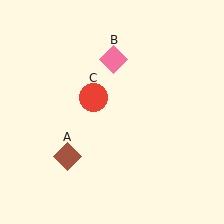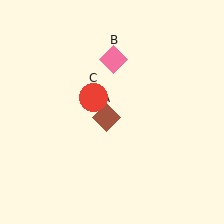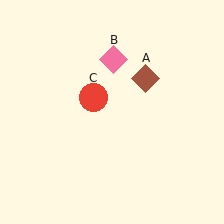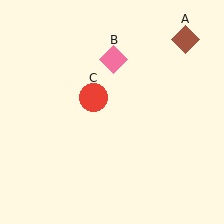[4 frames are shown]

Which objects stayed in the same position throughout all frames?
Pink diamond (object B) and red circle (object C) remained stationary.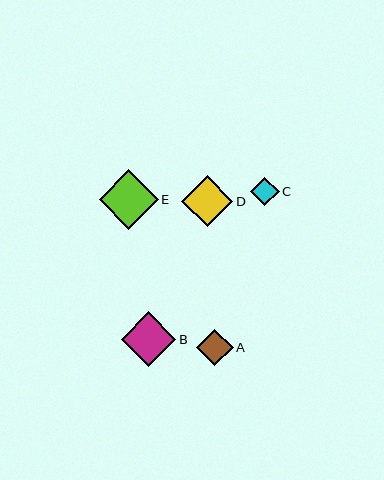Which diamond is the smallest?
Diamond C is the smallest with a size of approximately 28 pixels.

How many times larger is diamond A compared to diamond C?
Diamond A is approximately 1.3 times the size of diamond C.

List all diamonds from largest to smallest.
From largest to smallest: E, B, D, A, C.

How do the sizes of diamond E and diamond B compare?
Diamond E and diamond B are approximately the same size.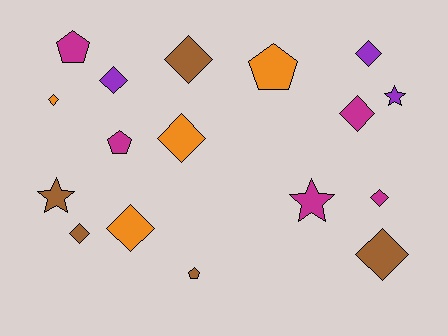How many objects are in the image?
There are 17 objects.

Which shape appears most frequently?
Diamond, with 10 objects.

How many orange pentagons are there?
There is 1 orange pentagon.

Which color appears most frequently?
Magenta, with 5 objects.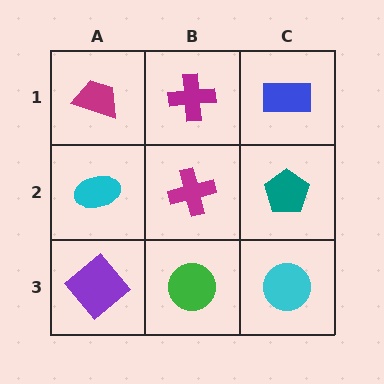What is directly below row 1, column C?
A teal pentagon.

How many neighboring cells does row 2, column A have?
3.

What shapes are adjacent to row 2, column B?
A magenta cross (row 1, column B), a green circle (row 3, column B), a cyan ellipse (row 2, column A), a teal pentagon (row 2, column C).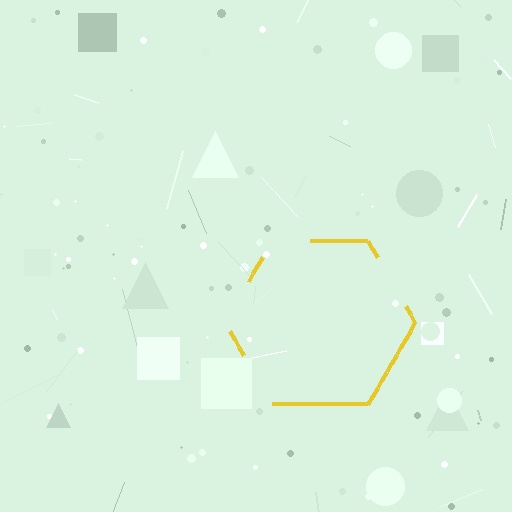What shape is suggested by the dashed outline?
The dashed outline suggests a hexagon.